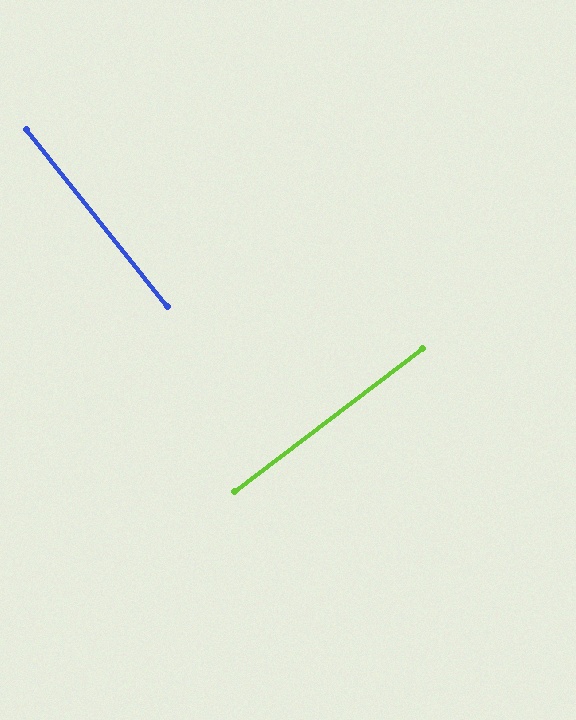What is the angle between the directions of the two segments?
Approximately 89 degrees.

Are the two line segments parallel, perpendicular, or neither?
Perpendicular — they meet at approximately 89°.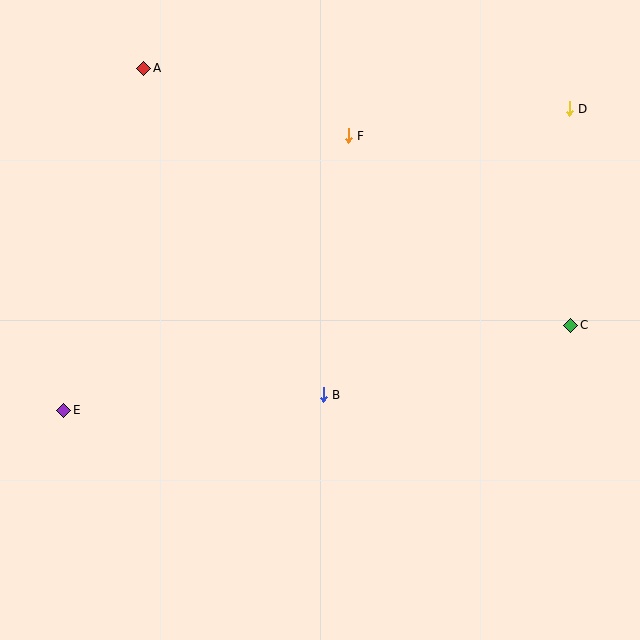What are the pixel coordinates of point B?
Point B is at (323, 395).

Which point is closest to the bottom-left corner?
Point E is closest to the bottom-left corner.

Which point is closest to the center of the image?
Point B at (323, 395) is closest to the center.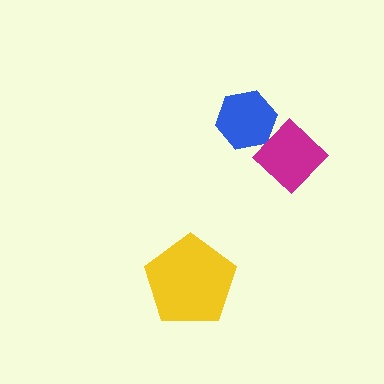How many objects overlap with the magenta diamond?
1 object overlaps with the magenta diamond.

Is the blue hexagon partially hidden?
Yes, it is partially covered by another shape.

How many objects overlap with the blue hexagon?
1 object overlaps with the blue hexagon.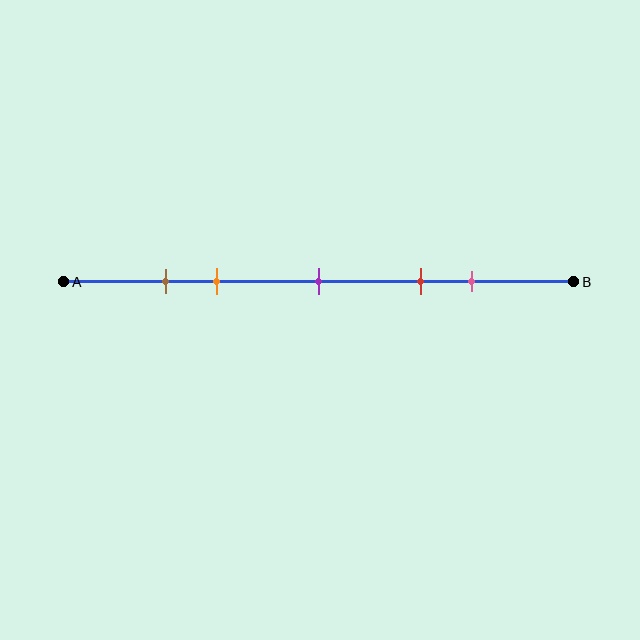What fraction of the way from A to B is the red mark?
The red mark is approximately 70% (0.7) of the way from A to B.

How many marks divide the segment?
There are 5 marks dividing the segment.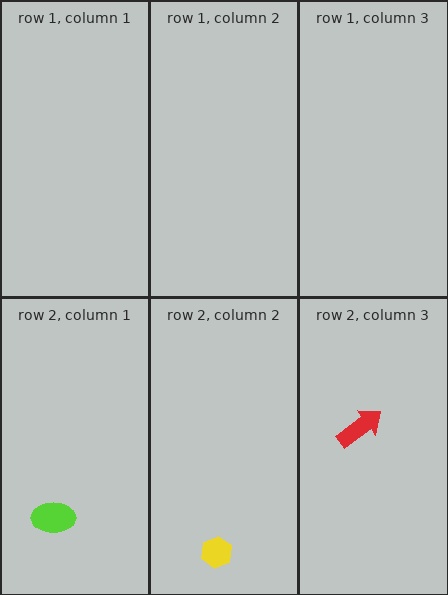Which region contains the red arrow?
The row 2, column 3 region.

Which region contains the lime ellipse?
The row 2, column 1 region.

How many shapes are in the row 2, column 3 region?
1.